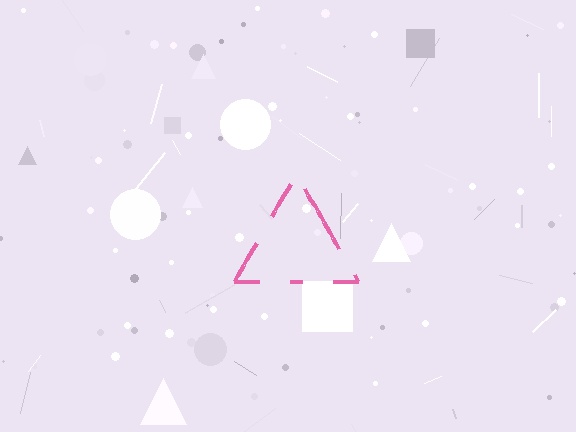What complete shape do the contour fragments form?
The contour fragments form a triangle.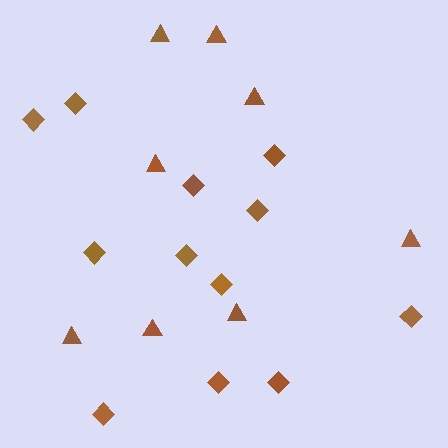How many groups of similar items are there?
There are 2 groups: one group of diamonds (12) and one group of triangles (8).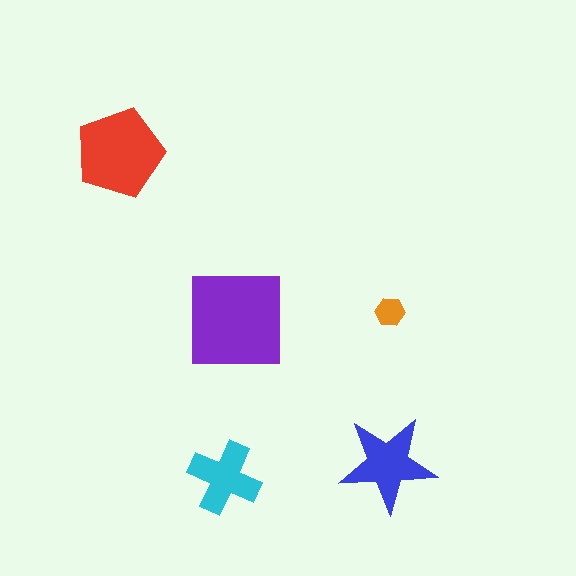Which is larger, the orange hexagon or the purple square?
The purple square.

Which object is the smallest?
The orange hexagon.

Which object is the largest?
The purple square.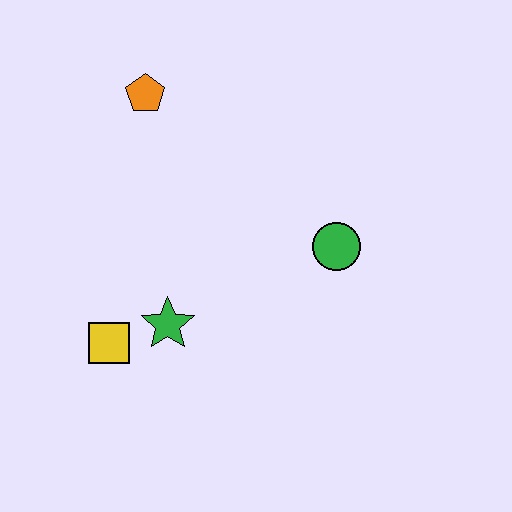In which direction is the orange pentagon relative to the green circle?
The orange pentagon is to the left of the green circle.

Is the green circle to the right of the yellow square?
Yes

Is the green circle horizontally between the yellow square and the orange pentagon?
No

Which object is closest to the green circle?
The green star is closest to the green circle.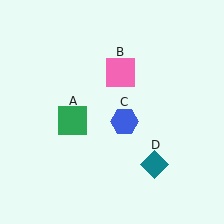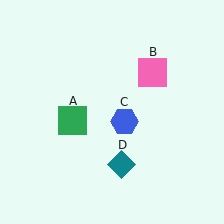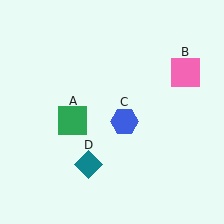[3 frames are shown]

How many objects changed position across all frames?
2 objects changed position: pink square (object B), teal diamond (object D).